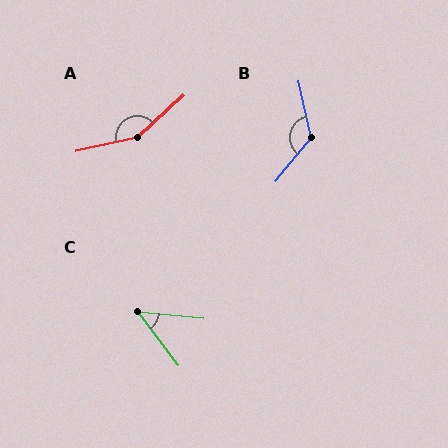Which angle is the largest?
A, at approximately 150 degrees.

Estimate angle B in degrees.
Approximately 128 degrees.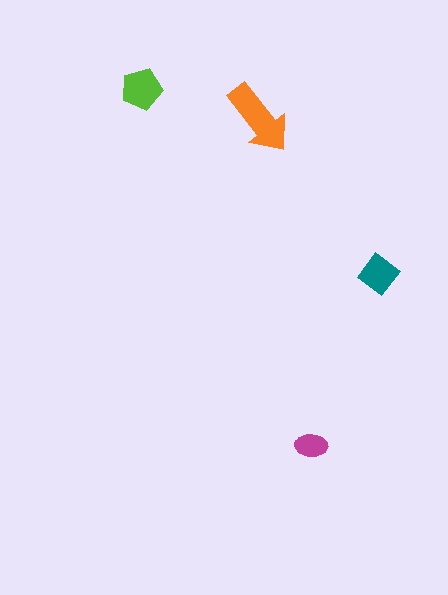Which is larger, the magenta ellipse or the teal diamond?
The teal diamond.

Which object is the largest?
The orange arrow.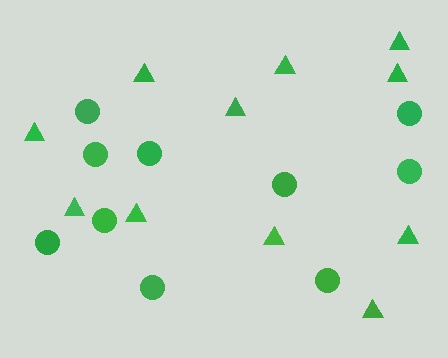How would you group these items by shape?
There are 2 groups: one group of triangles (11) and one group of circles (10).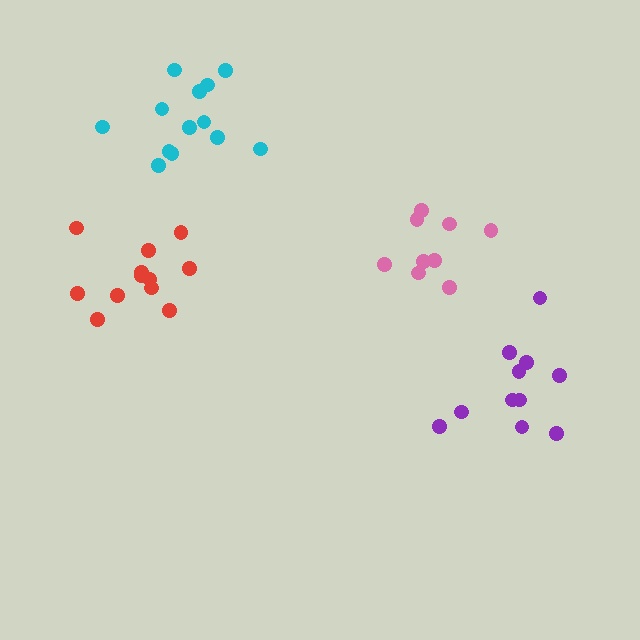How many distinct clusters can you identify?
There are 4 distinct clusters.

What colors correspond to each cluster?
The clusters are colored: purple, cyan, red, pink.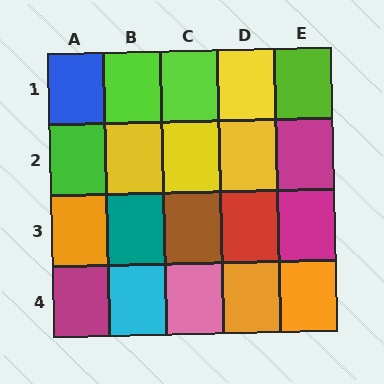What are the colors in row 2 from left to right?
Green, yellow, yellow, yellow, magenta.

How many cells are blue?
1 cell is blue.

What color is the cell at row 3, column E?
Magenta.